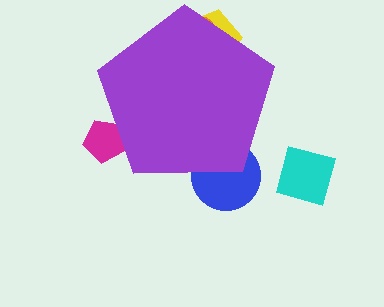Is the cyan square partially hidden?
No, the cyan square is fully visible.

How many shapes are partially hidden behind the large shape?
4 shapes are partially hidden.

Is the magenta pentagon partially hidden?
Yes, the magenta pentagon is partially hidden behind the purple pentagon.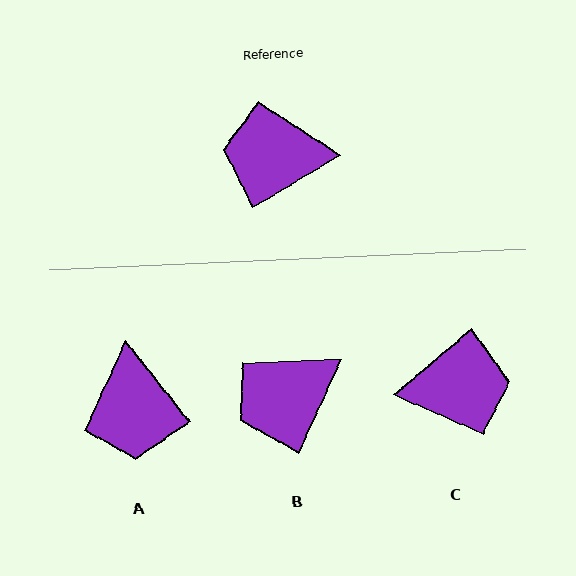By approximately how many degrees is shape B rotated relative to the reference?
Approximately 34 degrees counter-clockwise.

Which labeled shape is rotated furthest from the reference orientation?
C, about 171 degrees away.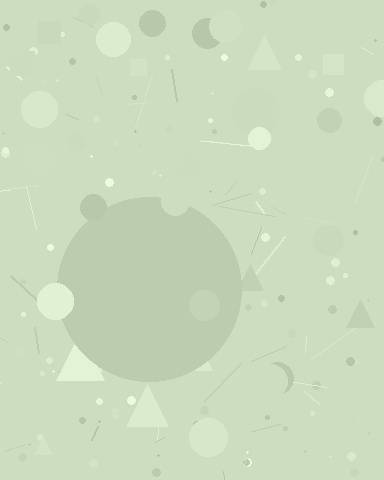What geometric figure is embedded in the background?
A circle is embedded in the background.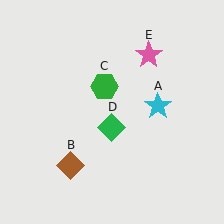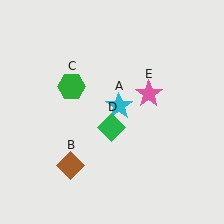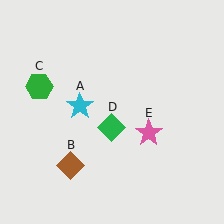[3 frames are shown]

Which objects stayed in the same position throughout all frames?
Brown diamond (object B) and green diamond (object D) remained stationary.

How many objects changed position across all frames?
3 objects changed position: cyan star (object A), green hexagon (object C), pink star (object E).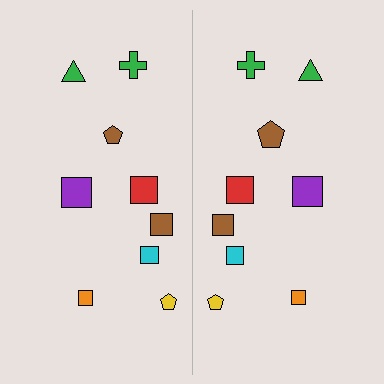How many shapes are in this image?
There are 18 shapes in this image.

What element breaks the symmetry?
The brown pentagon on the right side has a different size than its mirror counterpart.